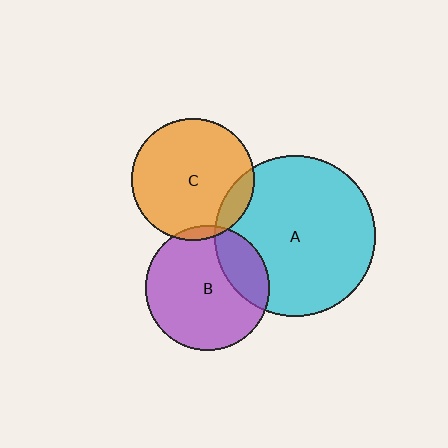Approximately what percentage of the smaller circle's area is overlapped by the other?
Approximately 25%.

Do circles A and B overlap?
Yes.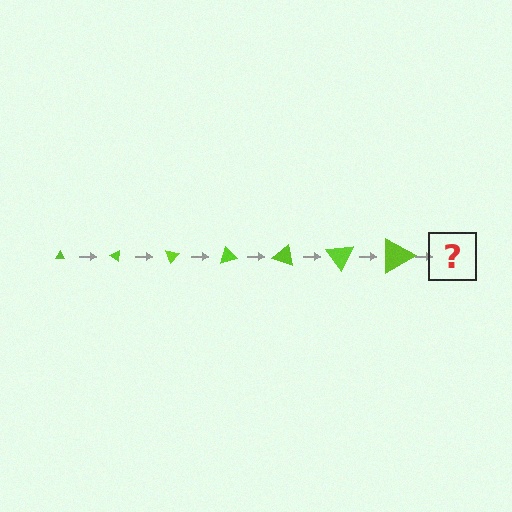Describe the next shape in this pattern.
It should be a triangle, larger than the previous one and rotated 245 degrees from the start.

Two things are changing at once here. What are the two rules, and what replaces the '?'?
The two rules are that the triangle grows larger each step and it rotates 35 degrees each step. The '?' should be a triangle, larger than the previous one and rotated 245 degrees from the start.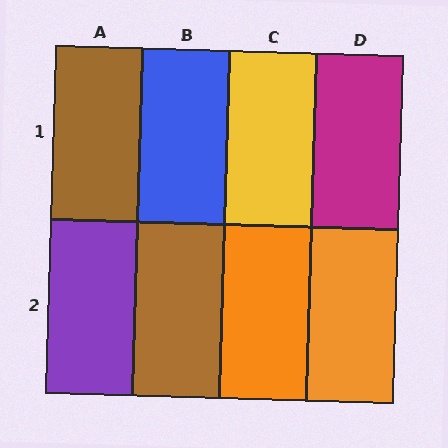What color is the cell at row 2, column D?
Orange.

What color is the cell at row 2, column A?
Purple.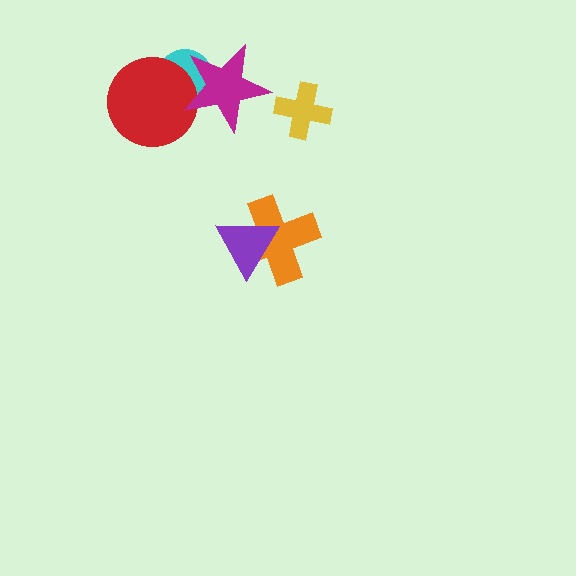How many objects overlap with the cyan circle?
2 objects overlap with the cyan circle.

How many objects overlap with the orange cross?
1 object overlaps with the orange cross.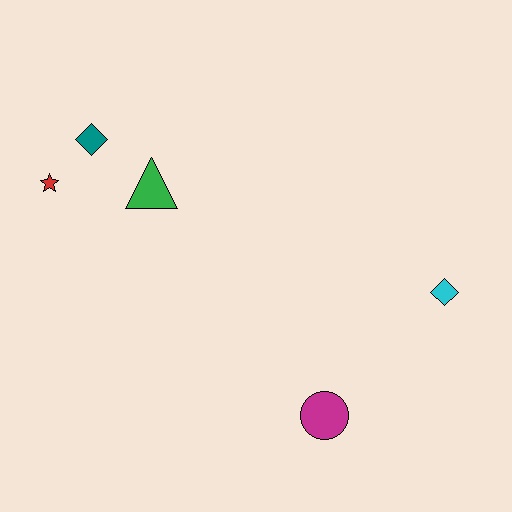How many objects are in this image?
There are 5 objects.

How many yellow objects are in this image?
There are no yellow objects.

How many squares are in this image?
There are no squares.